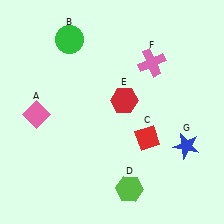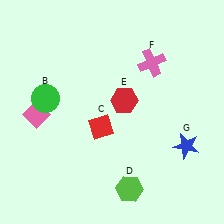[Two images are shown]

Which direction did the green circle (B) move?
The green circle (B) moved down.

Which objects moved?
The objects that moved are: the green circle (B), the red diamond (C).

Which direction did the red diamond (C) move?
The red diamond (C) moved left.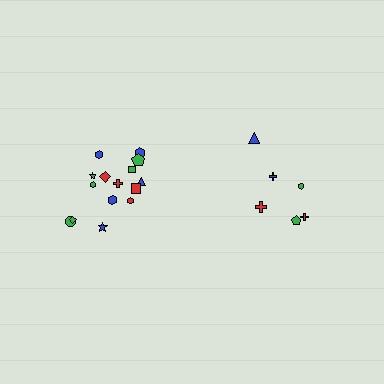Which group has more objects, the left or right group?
The left group.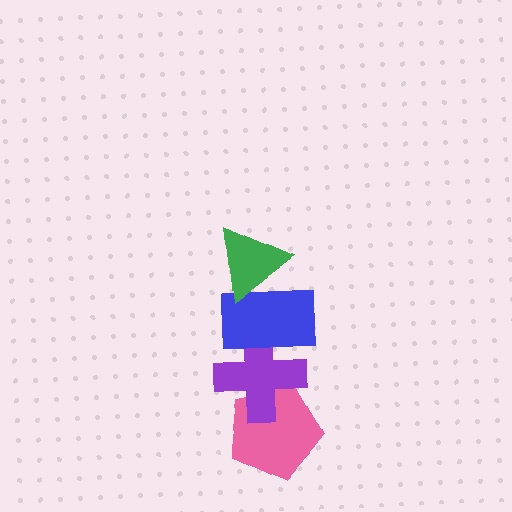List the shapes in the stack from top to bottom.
From top to bottom: the green triangle, the blue rectangle, the purple cross, the pink pentagon.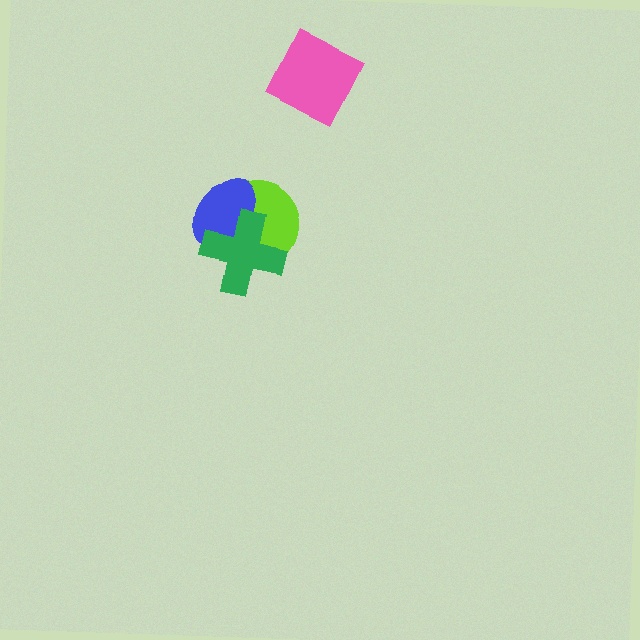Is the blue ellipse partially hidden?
Yes, it is partially covered by another shape.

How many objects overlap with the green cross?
2 objects overlap with the green cross.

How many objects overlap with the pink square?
0 objects overlap with the pink square.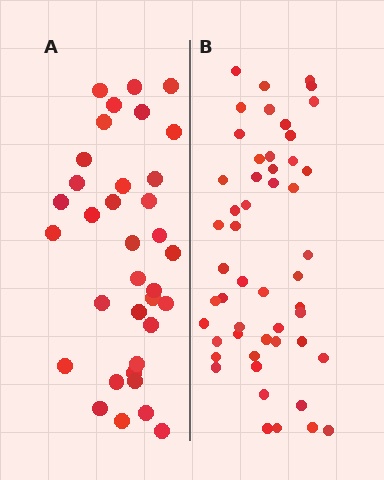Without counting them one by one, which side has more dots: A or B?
Region B (the right region) has more dots.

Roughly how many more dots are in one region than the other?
Region B has approximately 15 more dots than region A.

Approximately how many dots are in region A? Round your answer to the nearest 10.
About 40 dots. (The exact count is 35, which rounds to 40.)